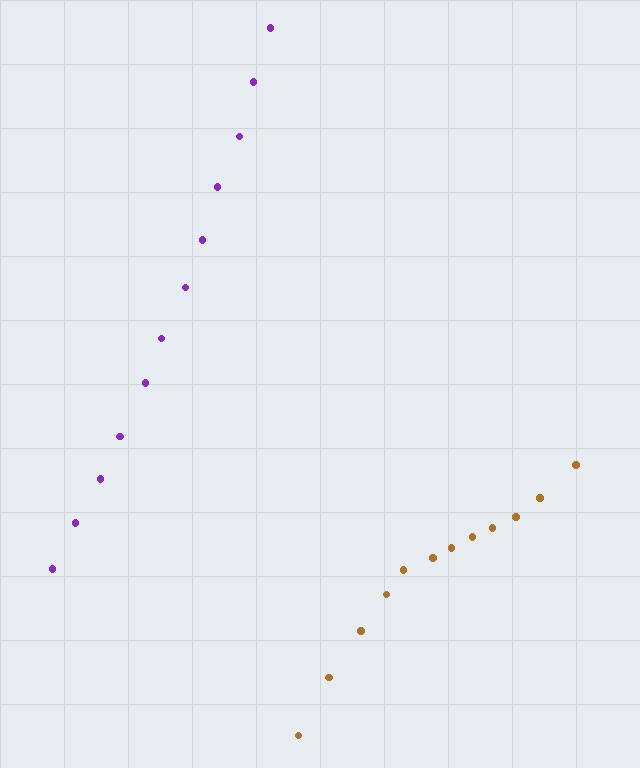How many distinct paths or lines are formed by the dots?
There are 2 distinct paths.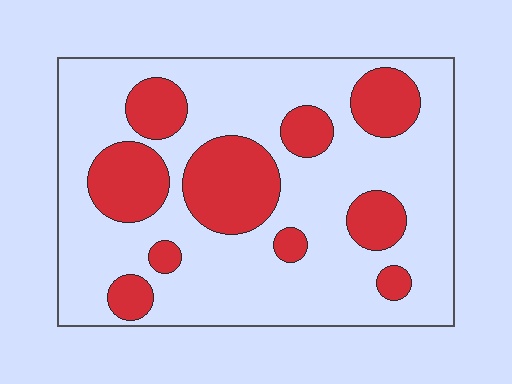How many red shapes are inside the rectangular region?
10.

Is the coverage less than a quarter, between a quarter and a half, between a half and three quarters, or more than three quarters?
Between a quarter and a half.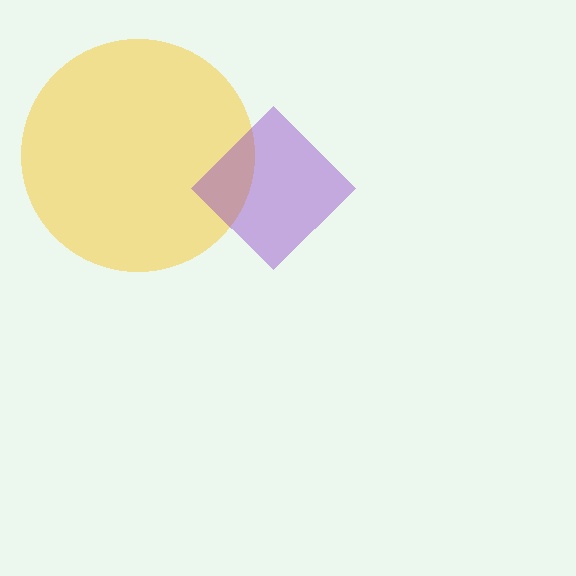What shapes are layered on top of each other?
The layered shapes are: a yellow circle, a purple diamond.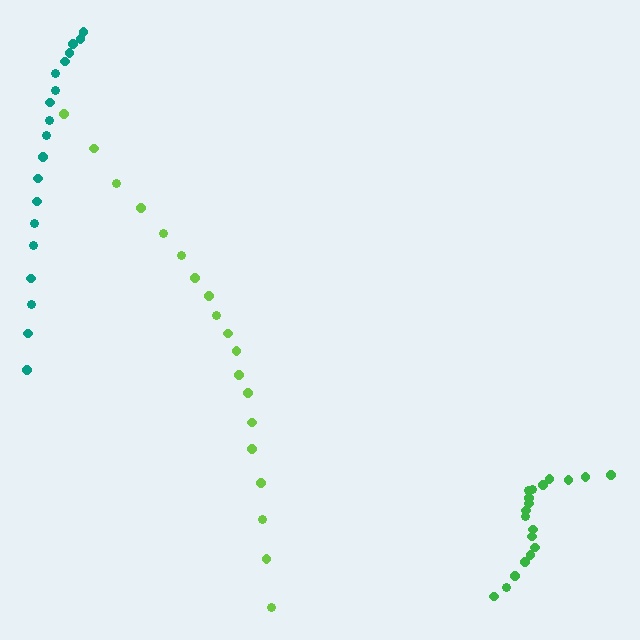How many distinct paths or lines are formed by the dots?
There are 3 distinct paths.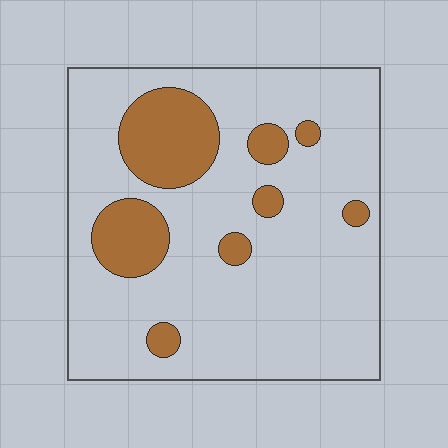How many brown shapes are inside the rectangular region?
8.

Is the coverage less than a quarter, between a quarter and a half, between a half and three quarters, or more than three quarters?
Less than a quarter.